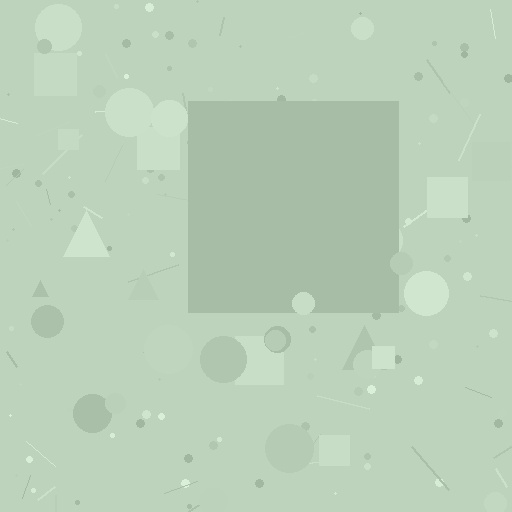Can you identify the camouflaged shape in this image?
The camouflaged shape is a square.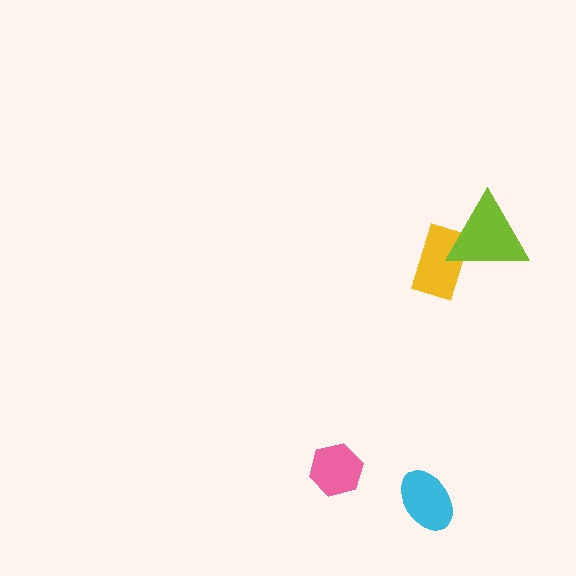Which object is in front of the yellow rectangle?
The lime triangle is in front of the yellow rectangle.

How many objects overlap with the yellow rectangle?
1 object overlaps with the yellow rectangle.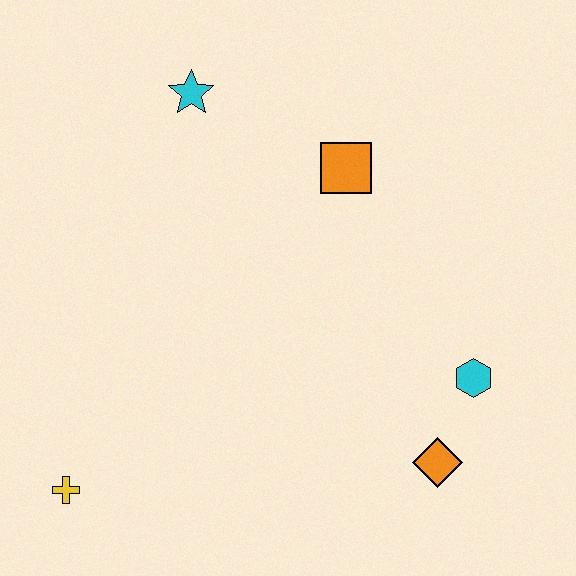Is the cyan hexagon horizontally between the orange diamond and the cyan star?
No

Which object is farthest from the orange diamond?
The cyan star is farthest from the orange diamond.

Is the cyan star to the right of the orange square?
No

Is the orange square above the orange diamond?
Yes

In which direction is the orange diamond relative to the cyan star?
The orange diamond is below the cyan star.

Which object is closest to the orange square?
The cyan star is closest to the orange square.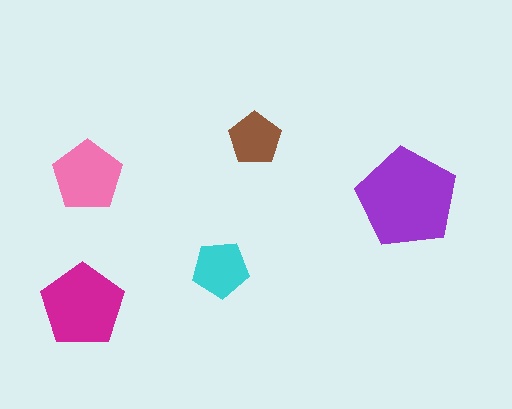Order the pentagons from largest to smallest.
the purple one, the magenta one, the pink one, the cyan one, the brown one.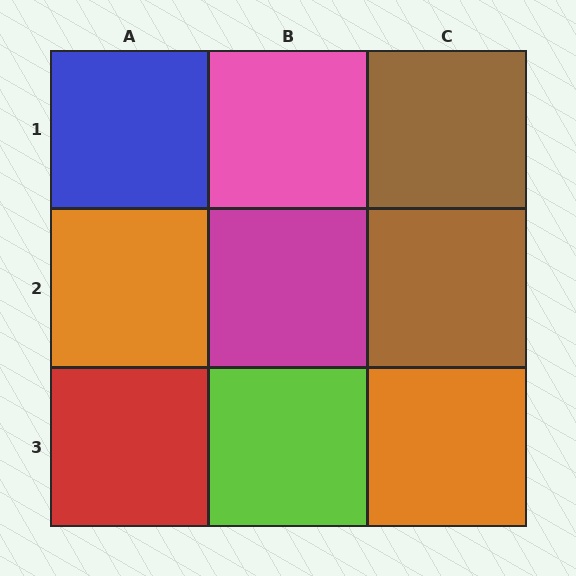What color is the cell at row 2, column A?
Orange.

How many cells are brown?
2 cells are brown.